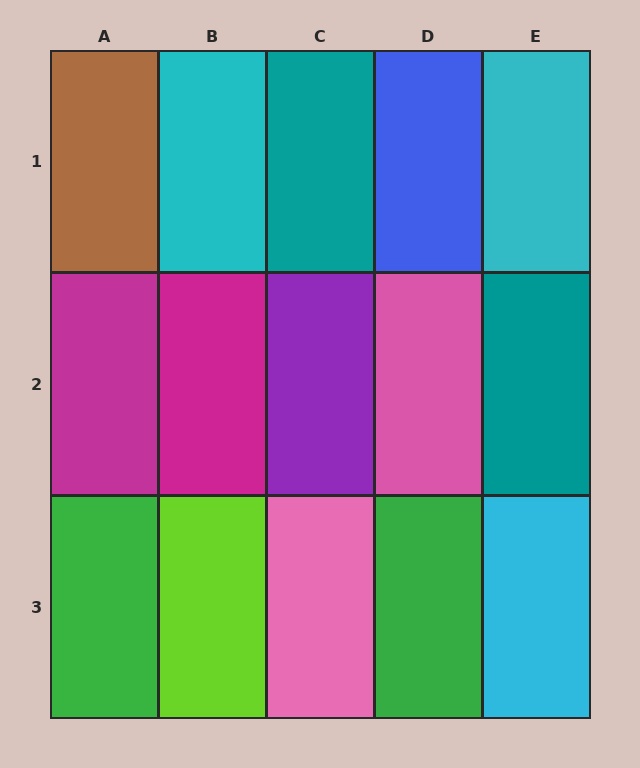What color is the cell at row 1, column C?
Teal.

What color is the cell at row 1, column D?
Blue.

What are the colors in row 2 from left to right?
Magenta, magenta, purple, pink, teal.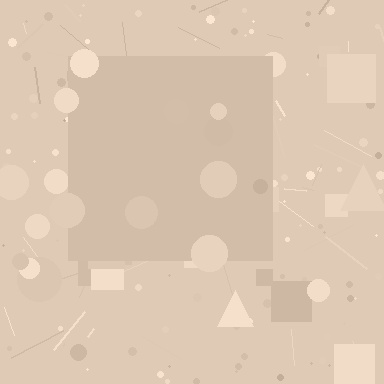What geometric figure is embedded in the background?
A square is embedded in the background.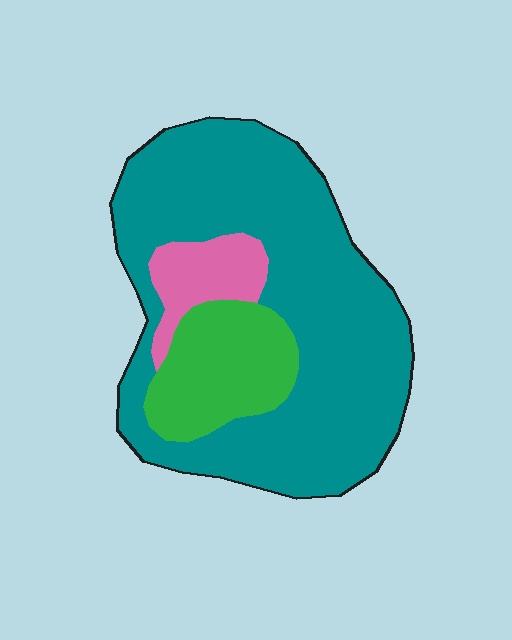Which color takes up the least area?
Pink, at roughly 10%.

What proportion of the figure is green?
Green covers roughly 20% of the figure.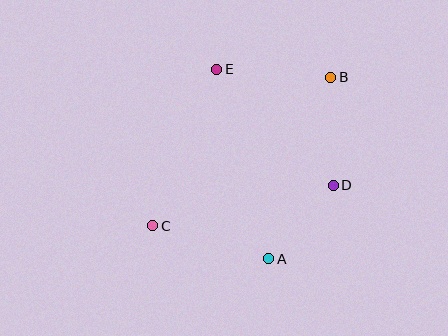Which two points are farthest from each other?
Points B and C are farthest from each other.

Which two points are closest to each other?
Points A and D are closest to each other.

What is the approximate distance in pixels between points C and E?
The distance between C and E is approximately 169 pixels.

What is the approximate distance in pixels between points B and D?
The distance between B and D is approximately 108 pixels.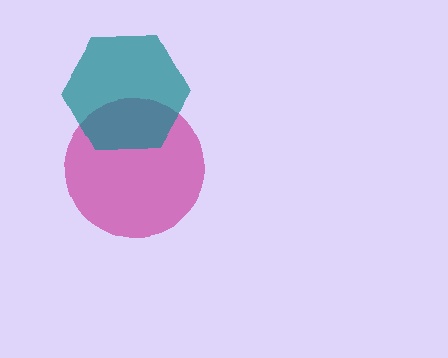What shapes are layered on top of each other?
The layered shapes are: a magenta circle, a teal hexagon.